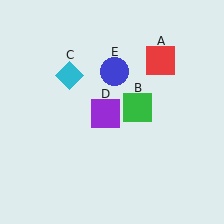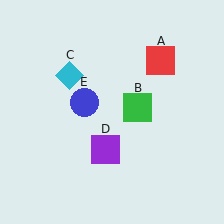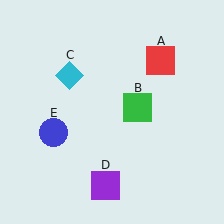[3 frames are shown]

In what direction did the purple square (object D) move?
The purple square (object D) moved down.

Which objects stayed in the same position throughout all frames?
Red square (object A) and green square (object B) and cyan diamond (object C) remained stationary.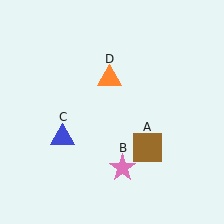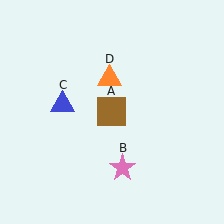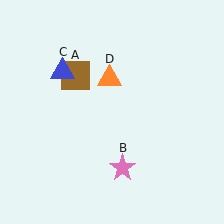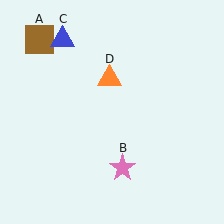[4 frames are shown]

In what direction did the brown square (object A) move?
The brown square (object A) moved up and to the left.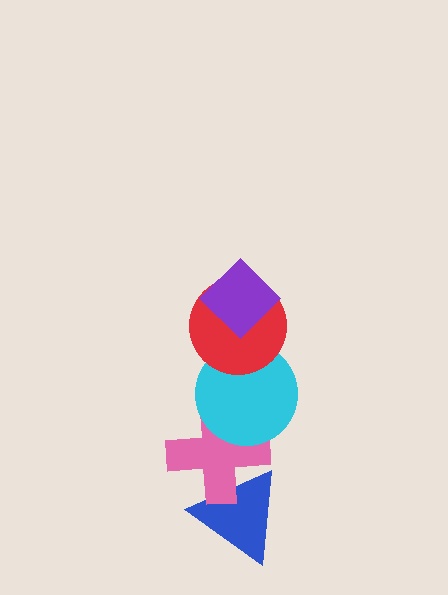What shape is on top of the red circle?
The purple diamond is on top of the red circle.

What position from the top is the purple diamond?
The purple diamond is 1st from the top.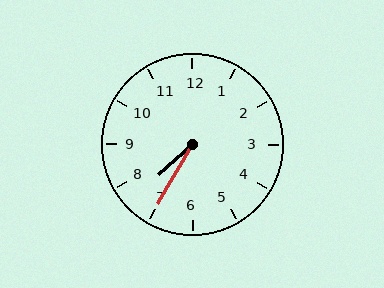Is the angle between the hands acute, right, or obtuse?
It is acute.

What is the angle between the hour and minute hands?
Approximately 18 degrees.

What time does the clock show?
7:35.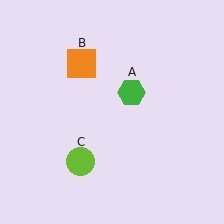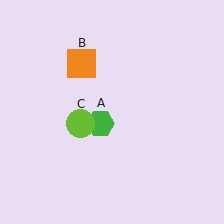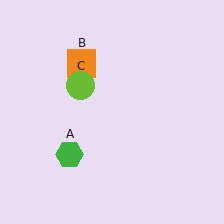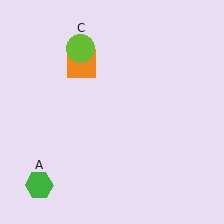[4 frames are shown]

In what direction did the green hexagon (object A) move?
The green hexagon (object A) moved down and to the left.